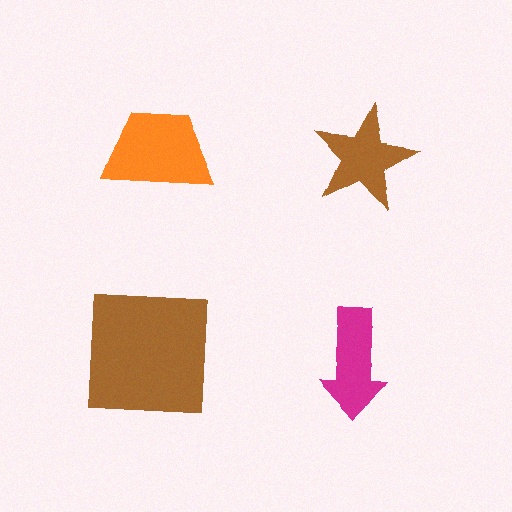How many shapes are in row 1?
2 shapes.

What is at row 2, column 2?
A magenta arrow.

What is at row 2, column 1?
A brown square.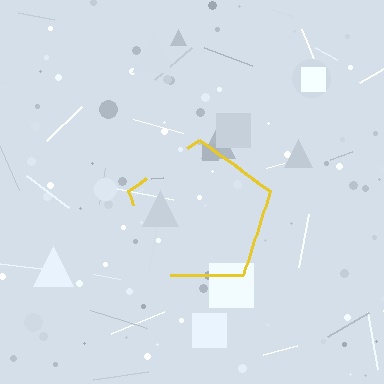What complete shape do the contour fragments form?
The contour fragments form a pentagon.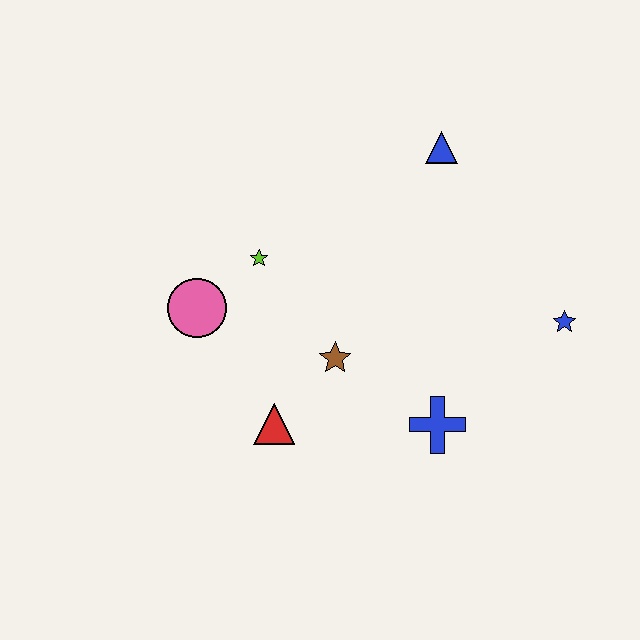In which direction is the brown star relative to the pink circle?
The brown star is to the right of the pink circle.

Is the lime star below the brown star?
No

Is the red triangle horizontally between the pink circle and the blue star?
Yes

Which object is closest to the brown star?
The red triangle is closest to the brown star.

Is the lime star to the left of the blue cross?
Yes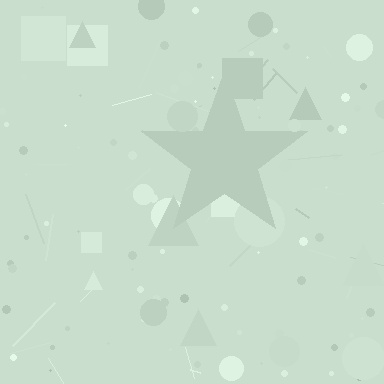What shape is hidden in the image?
A star is hidden in the image.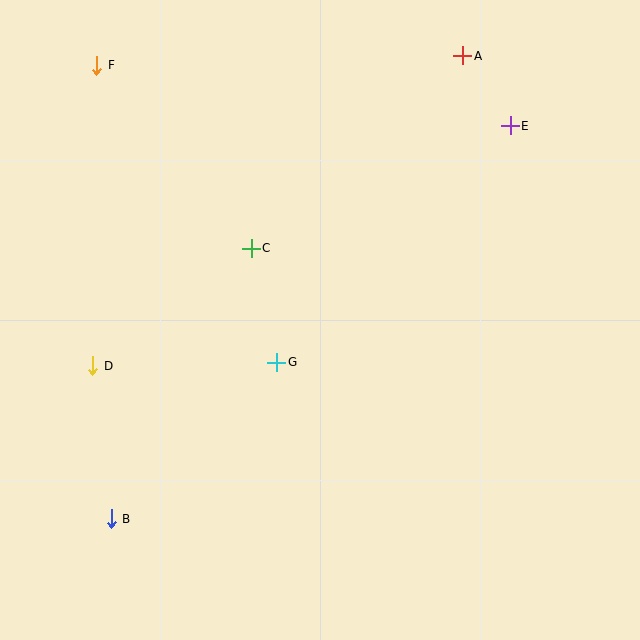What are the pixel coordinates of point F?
Point F is at (97, 65).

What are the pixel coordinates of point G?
Point G is at (277, 362).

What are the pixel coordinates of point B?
Point B is at (111, 519).